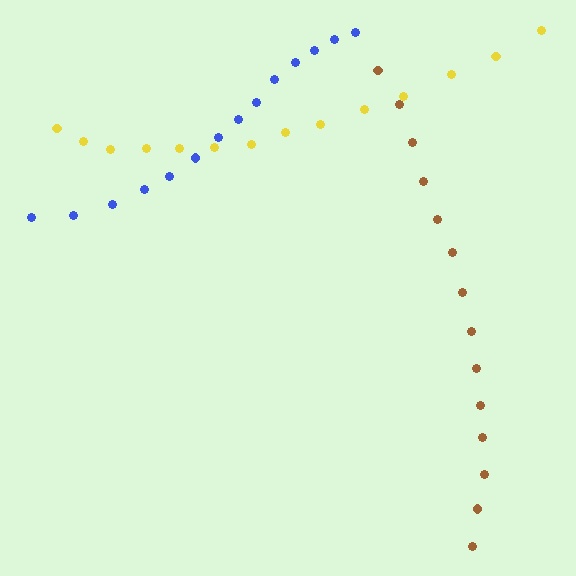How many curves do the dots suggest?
There are 3 distinct paths.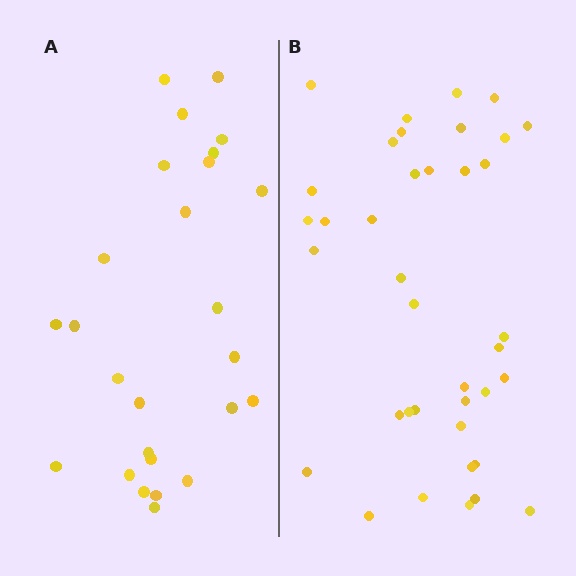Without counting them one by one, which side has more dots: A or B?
Region B (the right region) has more dots.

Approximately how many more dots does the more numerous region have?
Region B has roughly 12 or so more dots than region A.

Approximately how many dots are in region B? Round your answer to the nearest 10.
About 40 dots. (The exact count is 38, which rounds to 40.)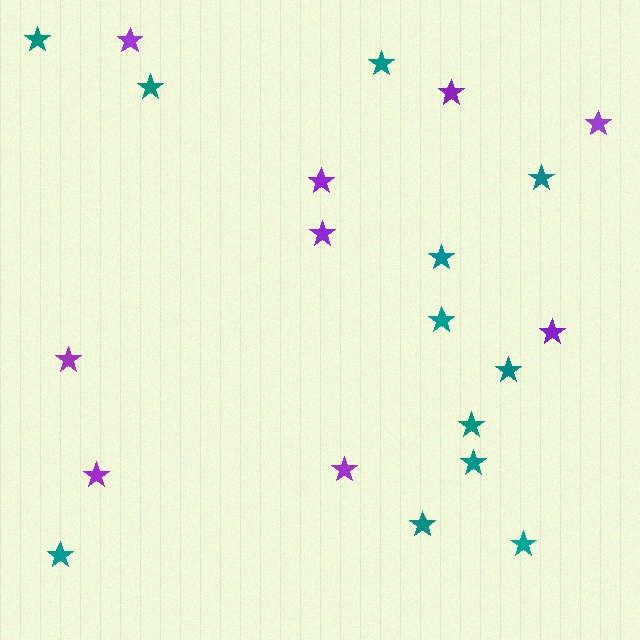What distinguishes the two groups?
There are 2 groups: one group of purple stars (9) and one group of teal stars (12).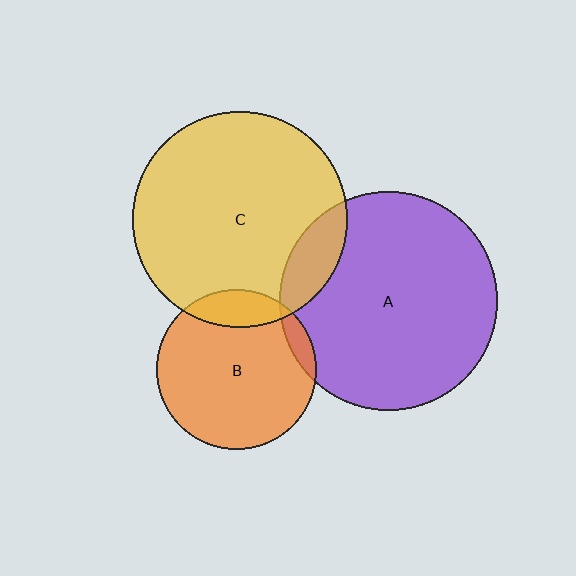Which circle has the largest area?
Circle A (purple).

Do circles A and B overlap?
Yes.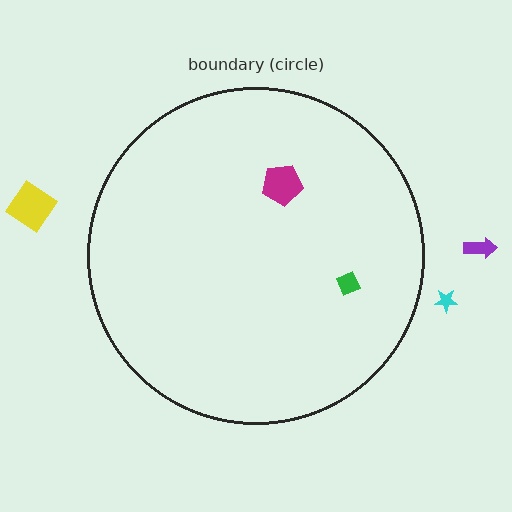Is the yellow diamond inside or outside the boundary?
Outside.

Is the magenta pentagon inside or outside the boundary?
Inside.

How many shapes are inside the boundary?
2 inside, 3 outside.